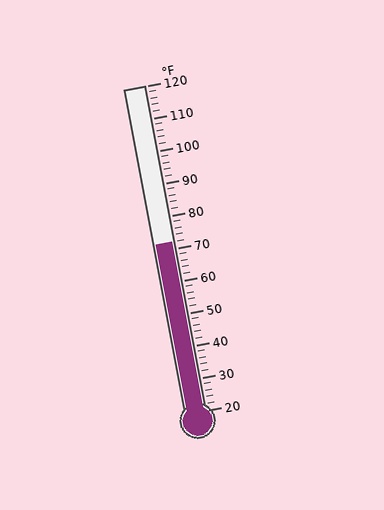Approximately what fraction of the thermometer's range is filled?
The thermometer is filled to approximately 50% of its range.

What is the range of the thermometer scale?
The thermometer scale ranges from 20°F to 120°F.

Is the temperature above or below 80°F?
The temperature is below 80°F.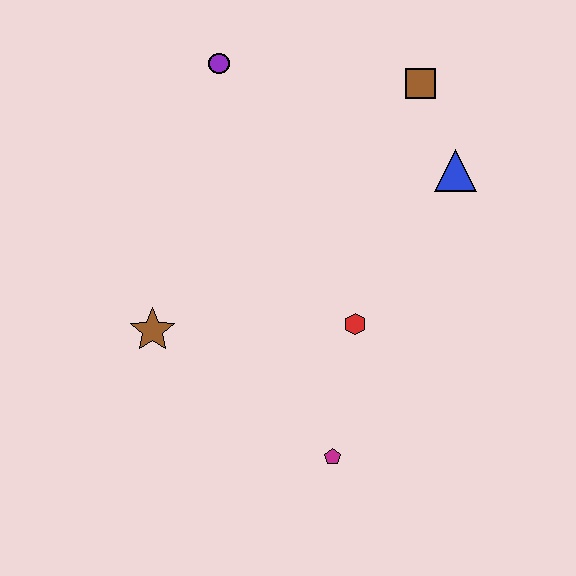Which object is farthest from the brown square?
The magenta pentagon is farthest from the brown square.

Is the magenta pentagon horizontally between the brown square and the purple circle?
Yes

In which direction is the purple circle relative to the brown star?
The purple circle is above the brown star.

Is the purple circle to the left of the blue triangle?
Yes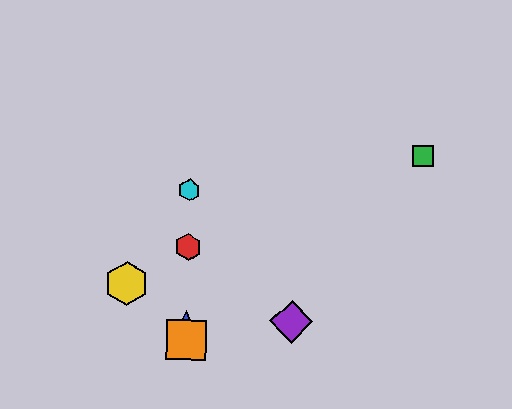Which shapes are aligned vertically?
The red hexagon, the blue star, the orange square, the cyan hexagon are aligned vertically.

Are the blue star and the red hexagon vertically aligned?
Yes, both are at x≈186.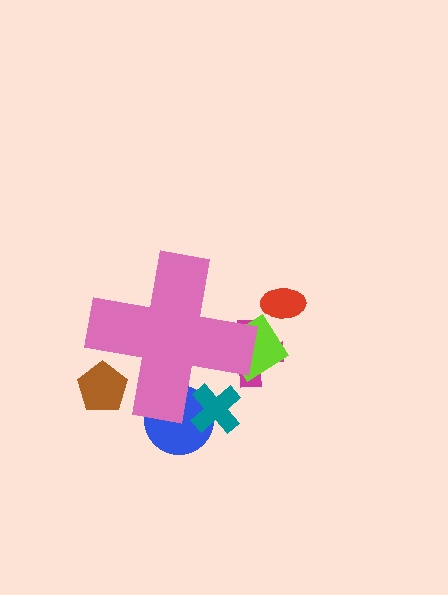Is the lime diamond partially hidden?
Yes, the lime diamond is partially hidden behind the pink cross.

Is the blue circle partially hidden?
Yes, the blue circle is partially hidden behind the pink cross.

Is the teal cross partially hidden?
Yes, the teal cross is partially hidden behind the pink cross.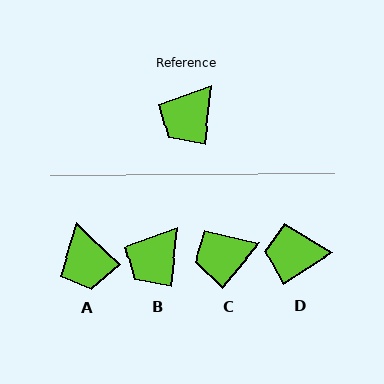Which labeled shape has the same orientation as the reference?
B.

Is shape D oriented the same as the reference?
No, it is off by about 51 degrees.